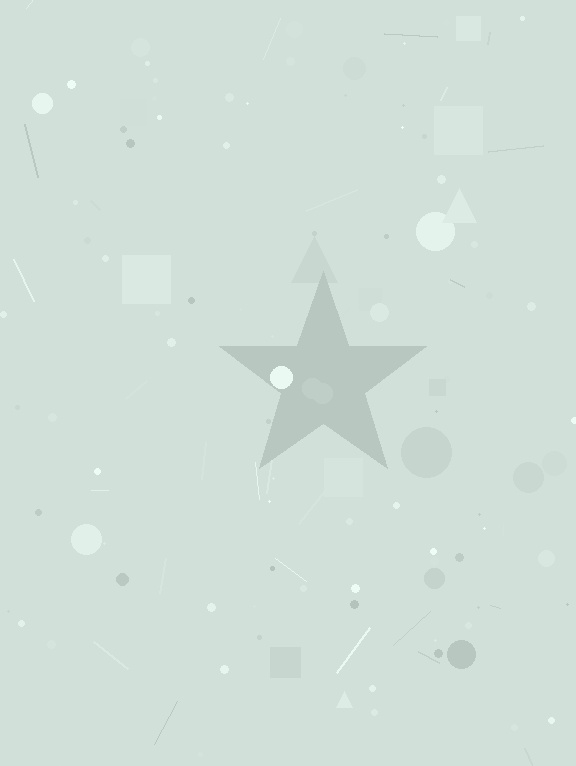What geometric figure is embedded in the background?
A star is embedded in the background.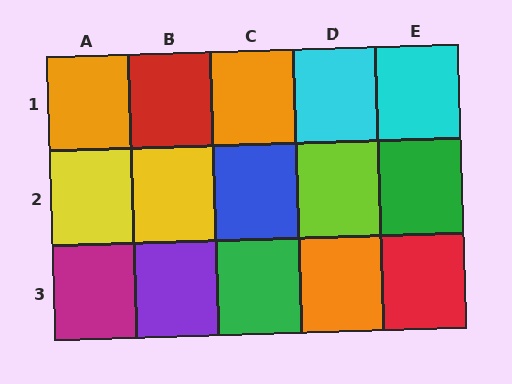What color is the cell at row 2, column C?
Blue.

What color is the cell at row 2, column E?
Green.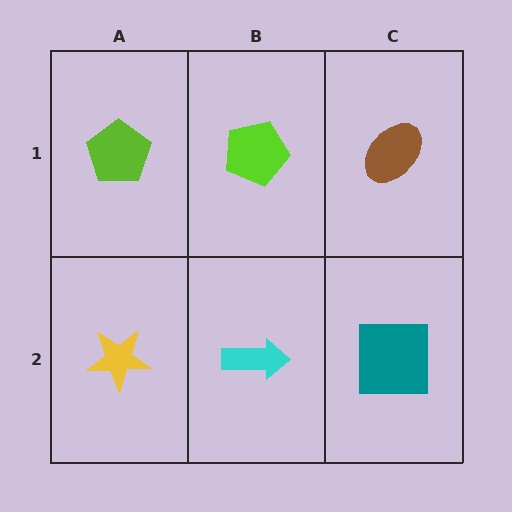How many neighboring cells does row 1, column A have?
2.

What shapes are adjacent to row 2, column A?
A lime pentagon (row 1, column A), a cyan arrow (row 2, column B).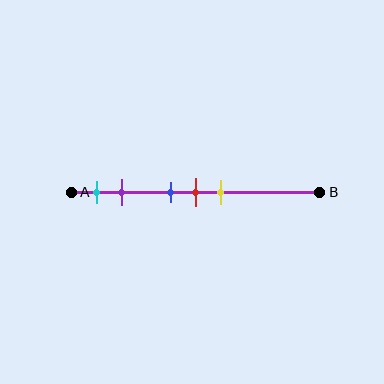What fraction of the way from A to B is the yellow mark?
The yellow mark is approximately 60% (0.6) of the way from A to B.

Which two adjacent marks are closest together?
The blue and red marks are the closest adjacent pair.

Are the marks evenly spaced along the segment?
No, the marks are not evenly spaced.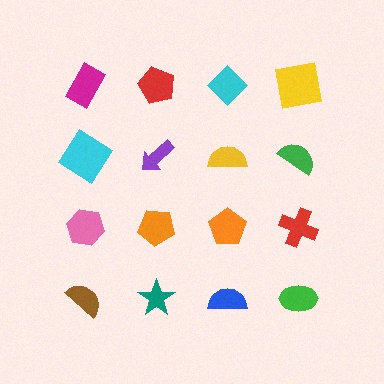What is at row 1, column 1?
A magenta rectangle.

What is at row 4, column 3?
A blue semicircle.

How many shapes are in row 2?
4 shapes.